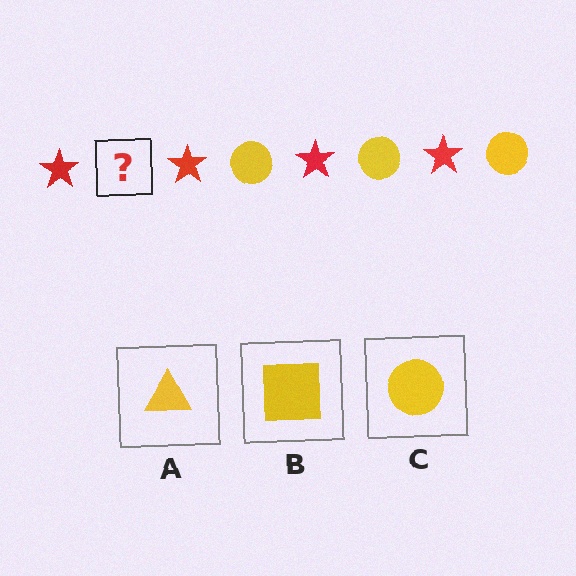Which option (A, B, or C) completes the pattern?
C.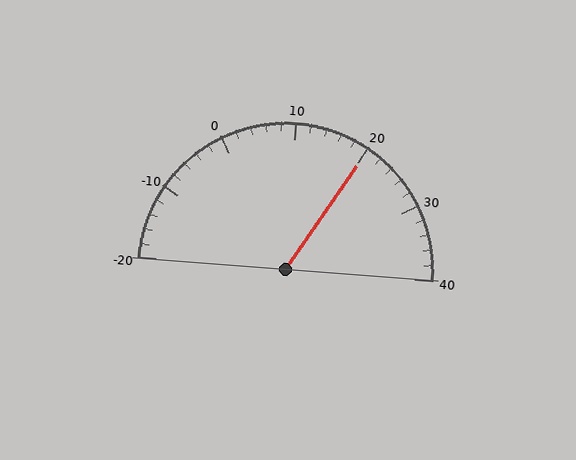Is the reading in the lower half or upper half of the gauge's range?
The reading is in the upper half of the range (-20 to 40).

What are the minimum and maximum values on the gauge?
The gauge ranges from -20 to 40.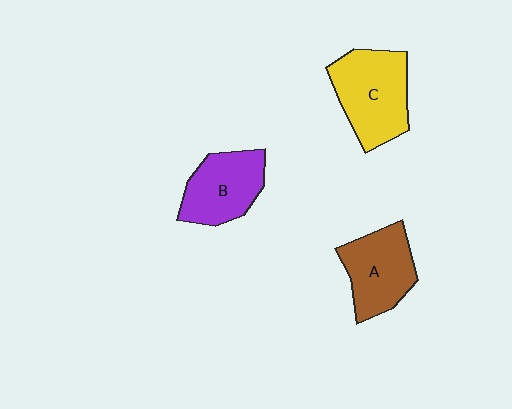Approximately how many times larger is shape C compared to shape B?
Approximately 1.2 times.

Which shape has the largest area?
Shape C (yellow).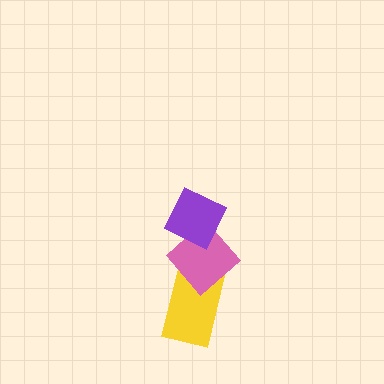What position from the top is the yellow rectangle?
The yellow rectangle is 3rd from the top.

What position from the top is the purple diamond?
The purple diamond is 1st from the top.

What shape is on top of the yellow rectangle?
The pink diamond is on top of the yellow rectangle.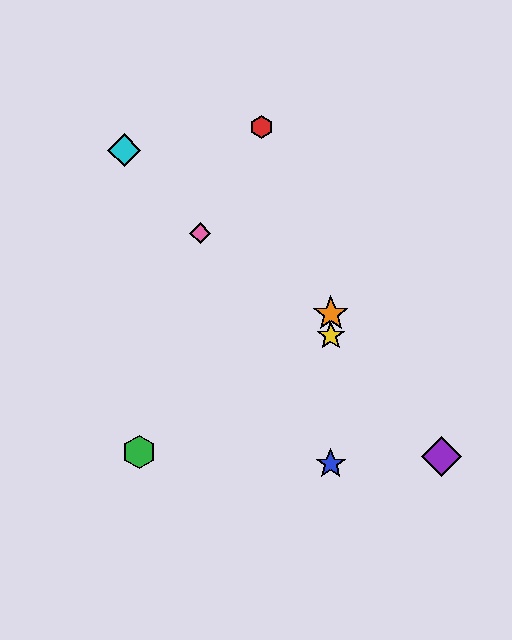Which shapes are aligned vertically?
The blue star, the yellow star, the orange star are aligned vertically.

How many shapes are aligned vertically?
3 shapes (the blue star, the yellow star, the orange star) are aligned vertically.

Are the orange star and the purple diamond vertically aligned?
No, the orange star is at x≈331 and the purple diamond is at x≈441.